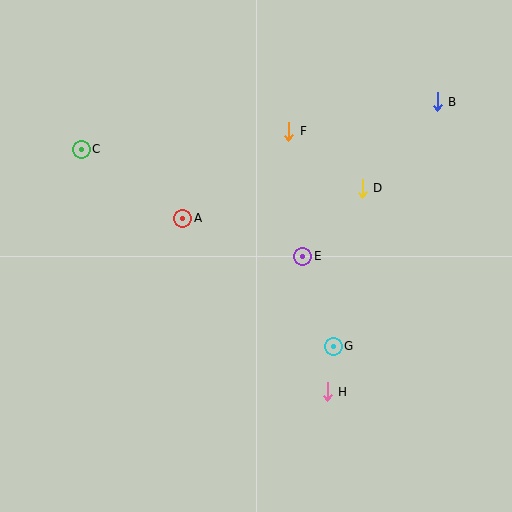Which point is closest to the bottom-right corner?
Point H is closest to the bottom-right corner.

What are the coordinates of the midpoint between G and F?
The midpoint between G and F is at (311, 239).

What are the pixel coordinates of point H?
Point H is at (327, 392).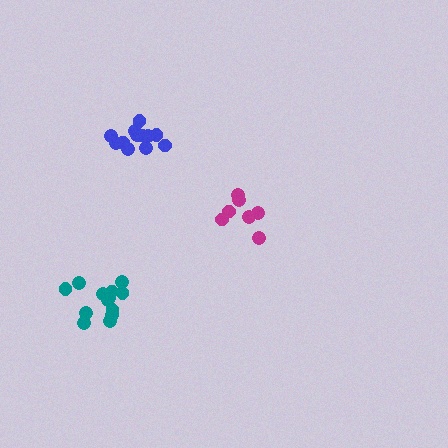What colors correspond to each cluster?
The clusters are colored: blue, teal, magenta.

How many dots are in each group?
Group 1: 12 dots, Group 2: 13 dots, Group 3: 7 dots (32 total).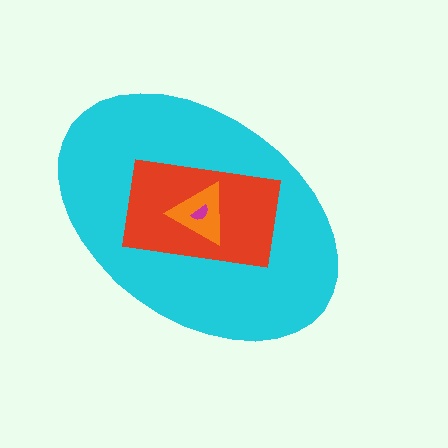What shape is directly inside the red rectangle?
The orange triangle.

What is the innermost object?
The magenta semicircle.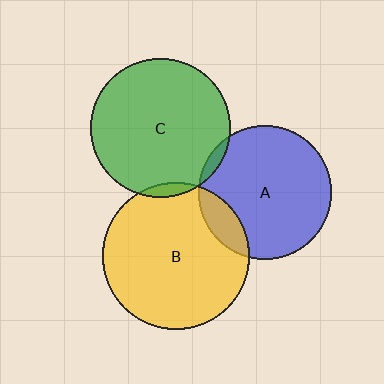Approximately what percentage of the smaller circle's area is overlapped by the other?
Approximately 5%.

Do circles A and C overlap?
Yes.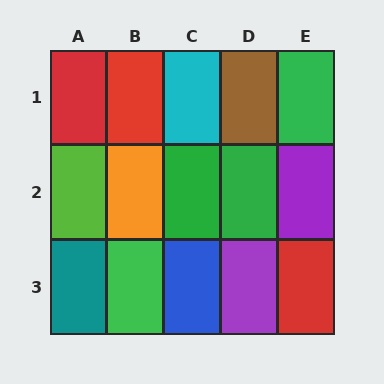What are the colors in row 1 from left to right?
Red, red, cyan, brown, green.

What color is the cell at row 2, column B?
Orange.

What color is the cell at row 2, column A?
Lime.